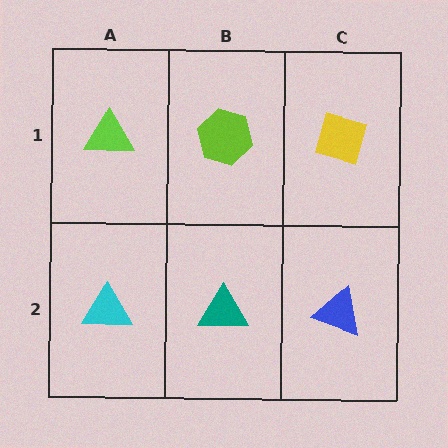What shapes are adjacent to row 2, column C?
A yellow diamond (row 1, column C), a teal triangle (row 2, column B).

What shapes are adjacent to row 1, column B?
A teal triangle (row 2, column B), a lime triangle (row 1, column A), a yellow diamond (row 1, column C).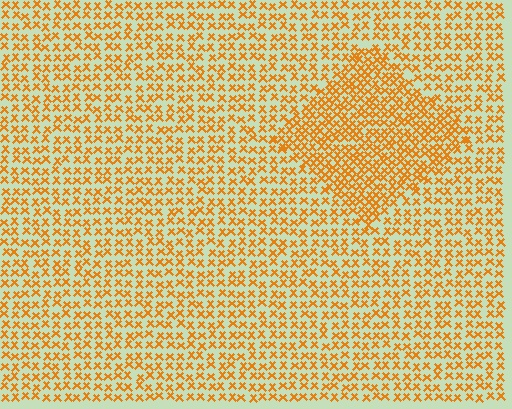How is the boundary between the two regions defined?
The boundary is defined by a change in element density (approximately 1.7x ratio). All elements are the same color, size, and shape.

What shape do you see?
I see a diamond.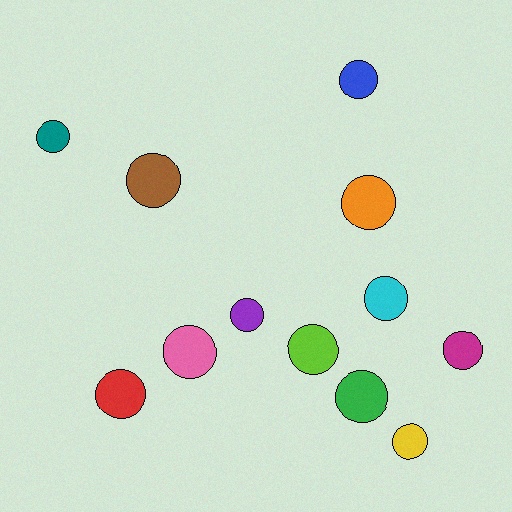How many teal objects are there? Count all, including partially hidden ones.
There is 1 teal object.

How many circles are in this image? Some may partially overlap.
There are 12 circles.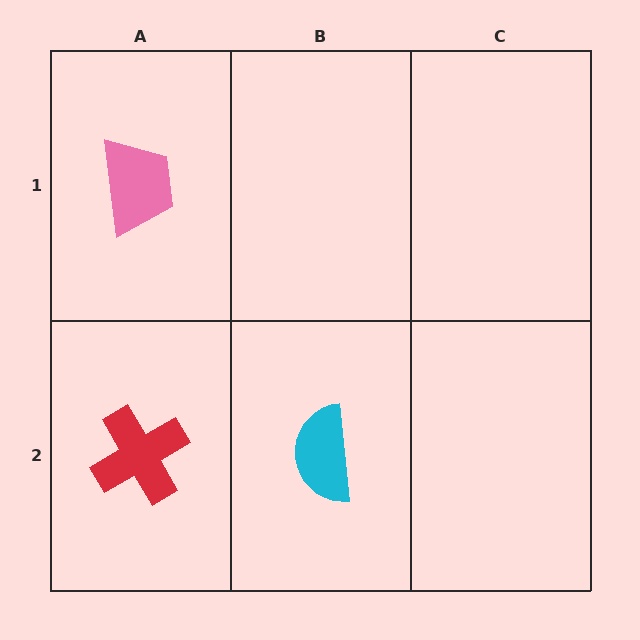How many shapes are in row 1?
1 shape.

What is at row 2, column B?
A cyan semicircle.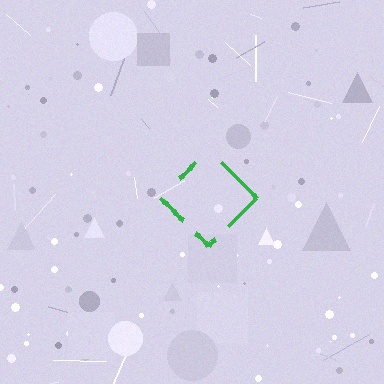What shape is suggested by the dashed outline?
The dashed outline suggests a diamond.